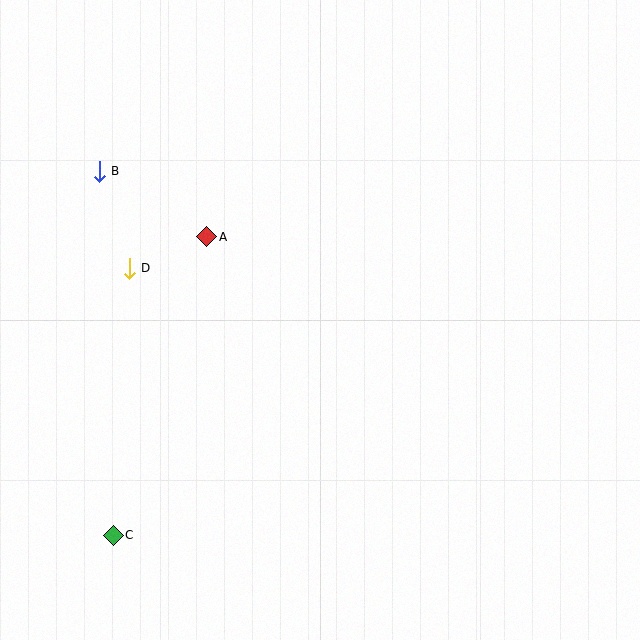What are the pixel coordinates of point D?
Point D is at (129, 268).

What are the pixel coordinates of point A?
Point A is at (207, 237).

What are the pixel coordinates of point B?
Point B is at (99, 171).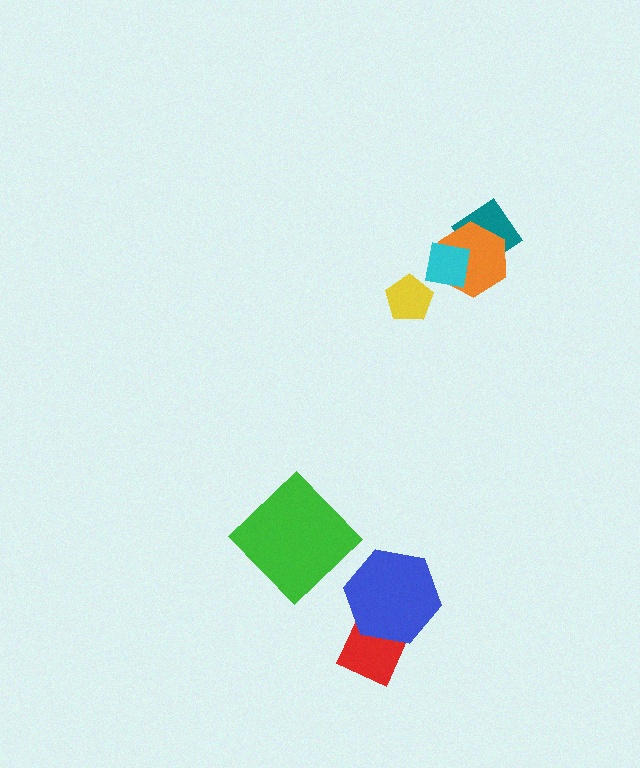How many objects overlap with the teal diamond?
1 object overlaps with the teal diamond.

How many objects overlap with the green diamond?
0 objects overlap with the green diamond.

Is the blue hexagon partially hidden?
No, no other shape covers it.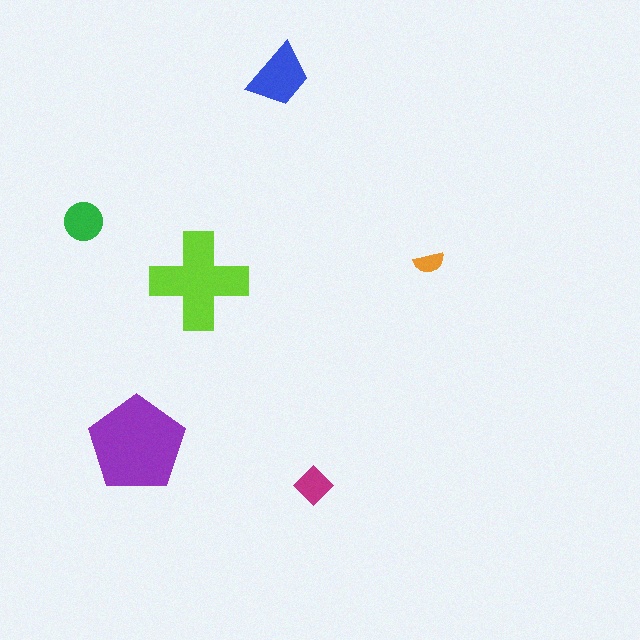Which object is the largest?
The purple pentagon.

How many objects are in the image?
There are 6 objects in the image.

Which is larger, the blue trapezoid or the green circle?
The blue trapezoid.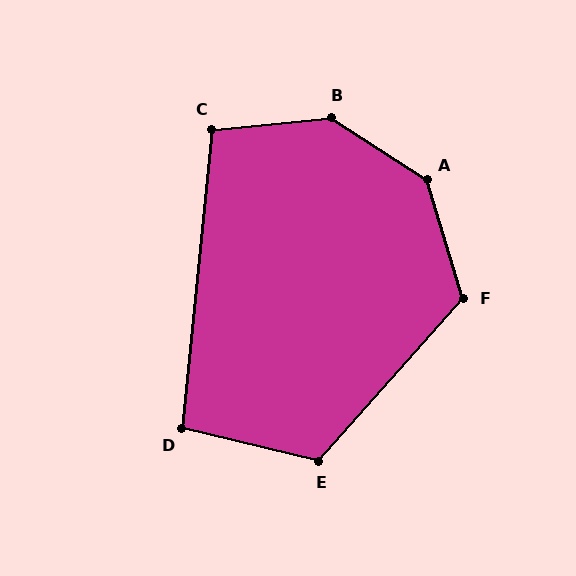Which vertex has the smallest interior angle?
D, at approximately 98 degrees.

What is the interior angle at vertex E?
Approximately 118 degrees (obtuse).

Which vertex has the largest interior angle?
B, at approximately 141 degrees.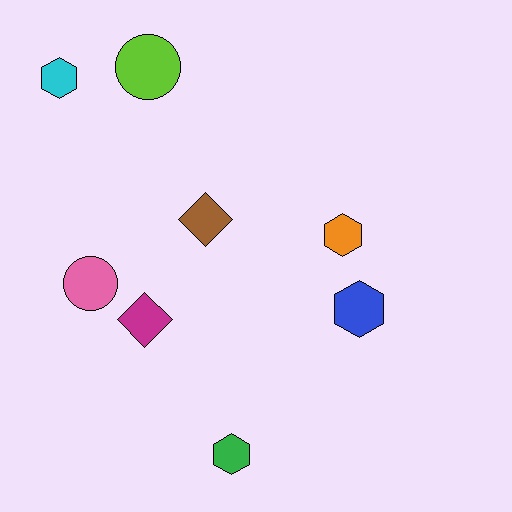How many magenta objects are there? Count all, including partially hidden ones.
There is 1 magenta object.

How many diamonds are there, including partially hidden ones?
There are 2 diamonds.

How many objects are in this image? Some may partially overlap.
There are 8 objects.